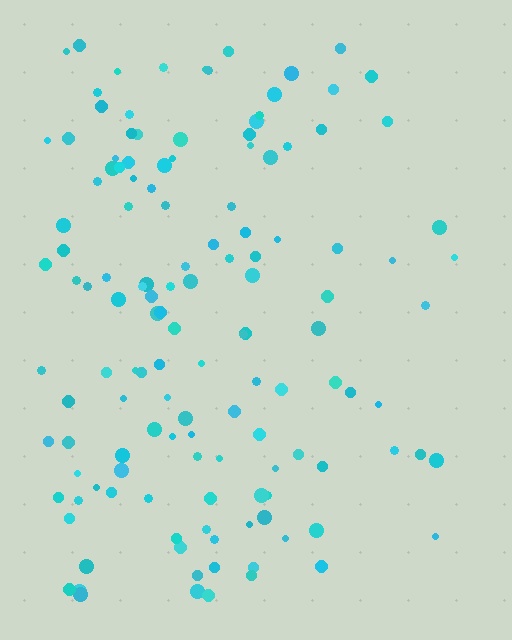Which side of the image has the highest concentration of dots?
The left.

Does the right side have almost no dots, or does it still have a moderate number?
Still a moderate number, just noticeably fewer than the left.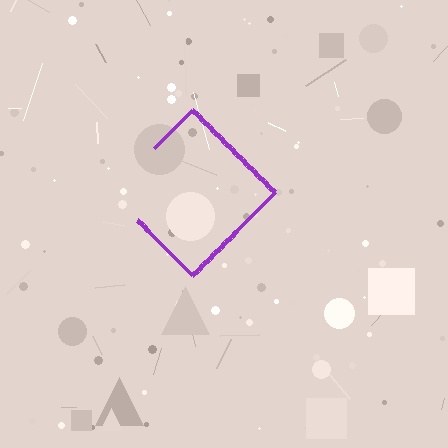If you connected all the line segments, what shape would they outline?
They would outline a diamond.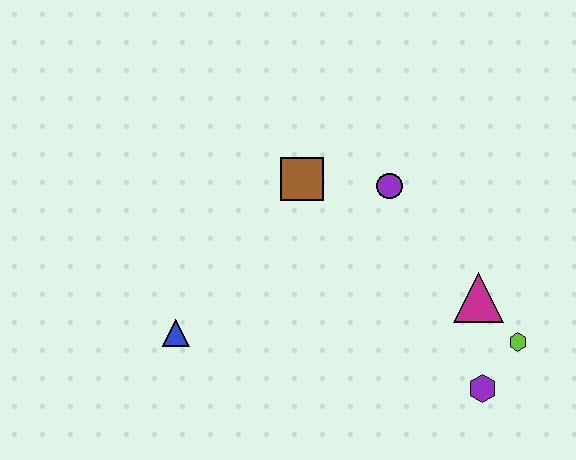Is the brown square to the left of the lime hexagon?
Yes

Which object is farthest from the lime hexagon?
The blue triangle is farthest from the lime hexagon.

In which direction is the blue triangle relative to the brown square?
The blue triangle is below the brown square.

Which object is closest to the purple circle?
The brown square is closest to the purple circle.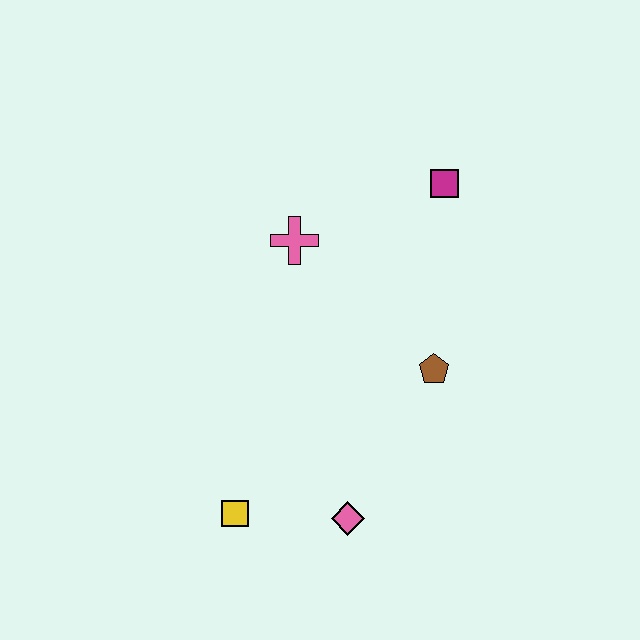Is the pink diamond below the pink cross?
Yes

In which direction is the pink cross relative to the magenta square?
The pink cross is to the left of the magenta square.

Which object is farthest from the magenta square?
The yellow square is farthest from the magenta square.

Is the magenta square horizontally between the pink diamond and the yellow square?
No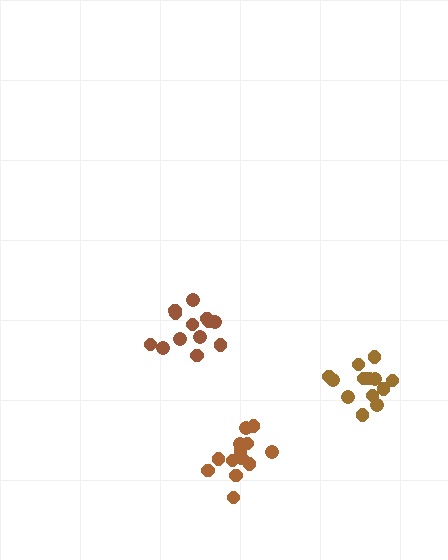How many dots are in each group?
Group 1: 13 dots, Group 2: 13 dots, Group 3: 13 dots (39 total).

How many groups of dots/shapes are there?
There are 3 groups.